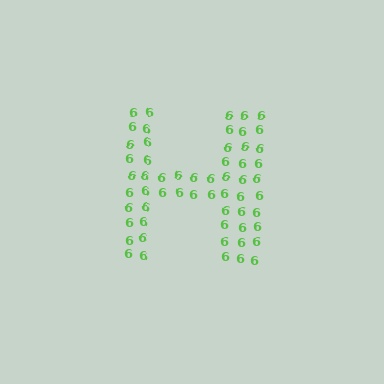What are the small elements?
The small elements are digit 6's.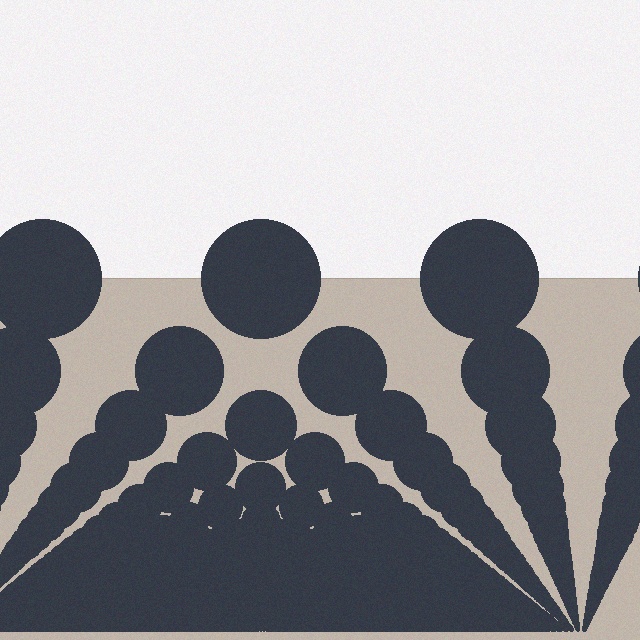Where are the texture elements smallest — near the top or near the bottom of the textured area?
Near the bottom.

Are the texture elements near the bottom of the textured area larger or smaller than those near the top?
Smaller. The gradient is inverted — elements near the bottom are smaller and denser.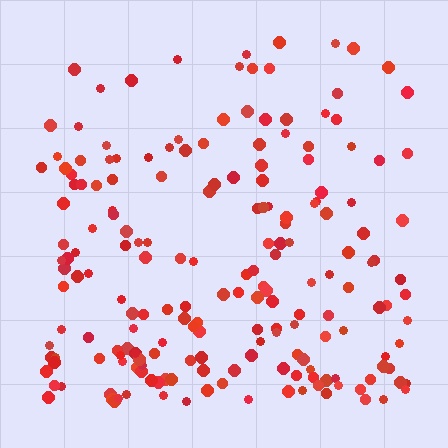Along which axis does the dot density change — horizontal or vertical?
Vertical.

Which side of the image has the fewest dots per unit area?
The top.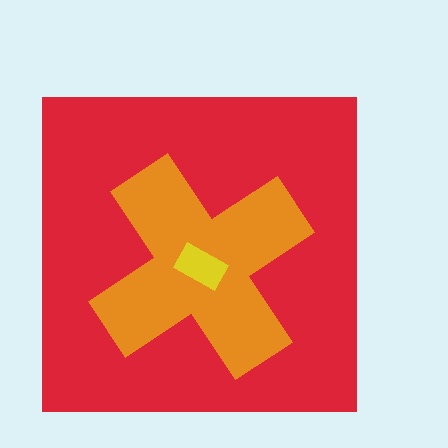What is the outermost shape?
The red square.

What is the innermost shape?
The yellow rectangle.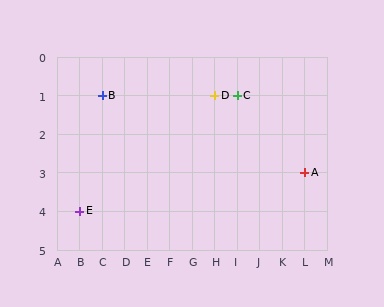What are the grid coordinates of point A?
Point A is at grid coordinates (L, 3).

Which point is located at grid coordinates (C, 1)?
Point B is at (C, 1).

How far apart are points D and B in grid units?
Points D and B are 5 columns apart.